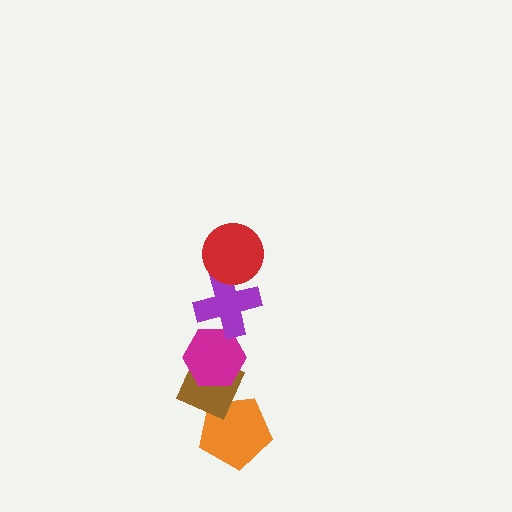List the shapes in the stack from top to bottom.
From top to bottom: the red circle, the purple cross, the magenta hexagon, the brown diamond, the orange pentagon.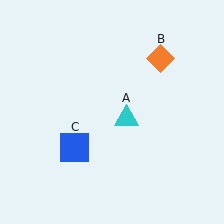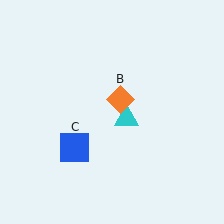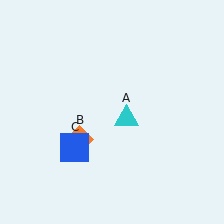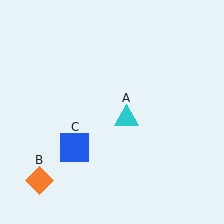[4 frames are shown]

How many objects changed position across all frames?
1 object changed position: orange diamond (object B).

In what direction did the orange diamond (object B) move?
The orange diamond (object B) moved down and to the left.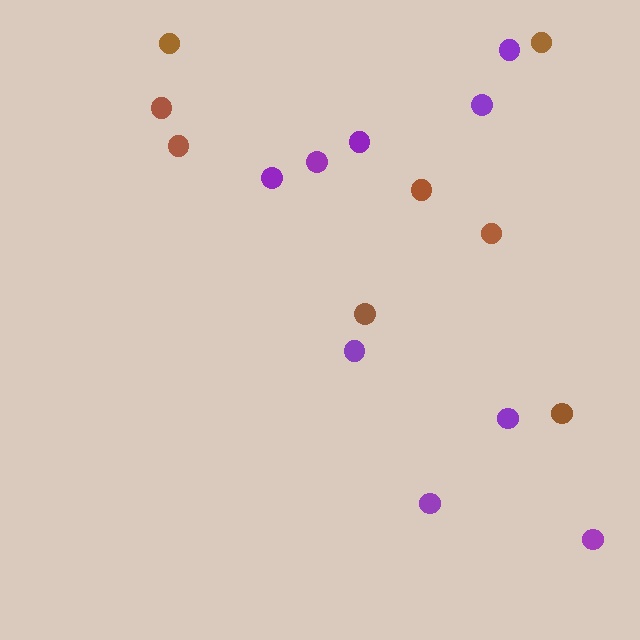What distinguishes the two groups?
There are 2 groups: one group of purple circles (9) and one group of brown circles (8).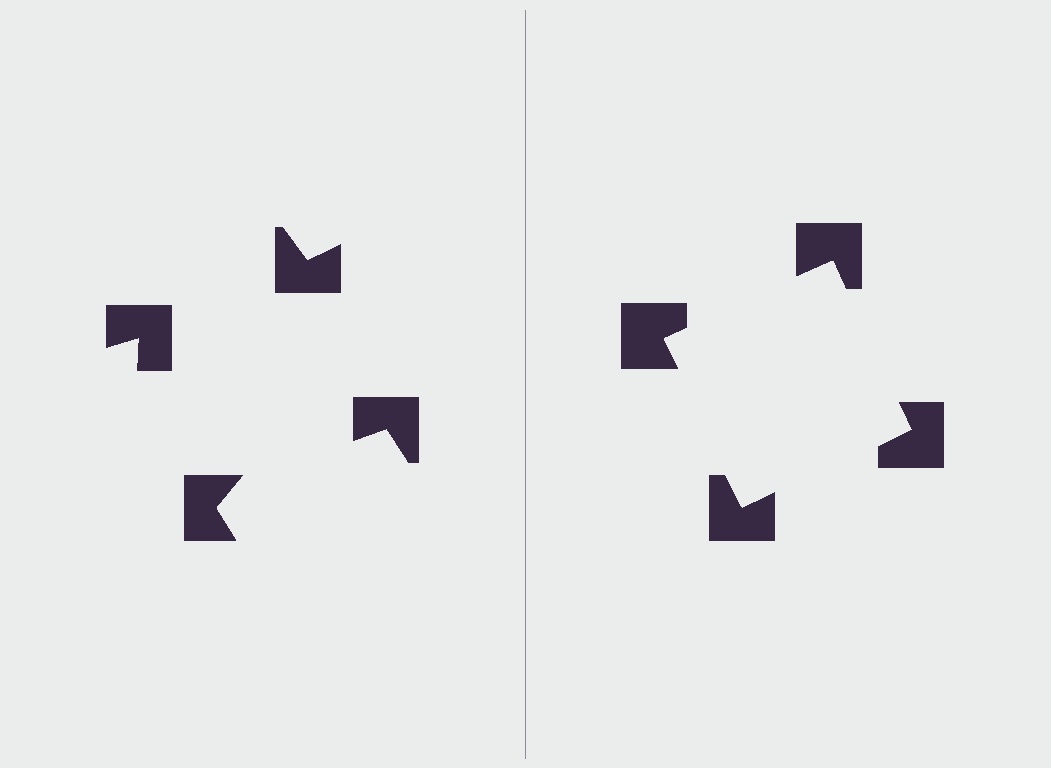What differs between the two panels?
The notched squares are positioned identically on both sides; only the wedge orientations differ. On the right they align to a square; on the left they are misaligned.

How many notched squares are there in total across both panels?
8 — 4 on each side.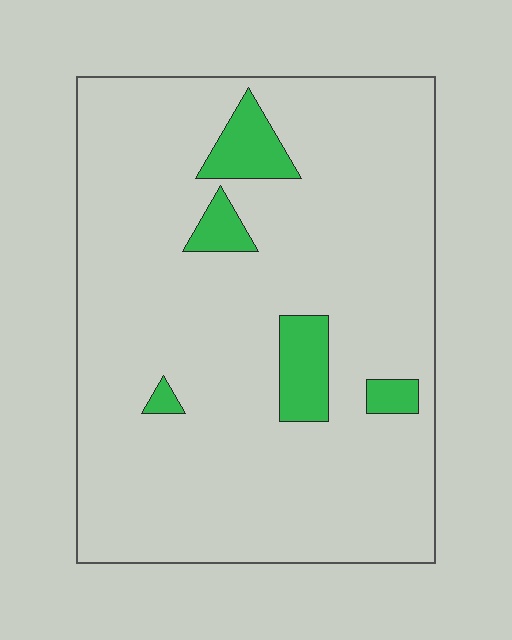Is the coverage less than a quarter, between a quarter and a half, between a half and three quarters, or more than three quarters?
Less than a quarter.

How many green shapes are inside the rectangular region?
5.